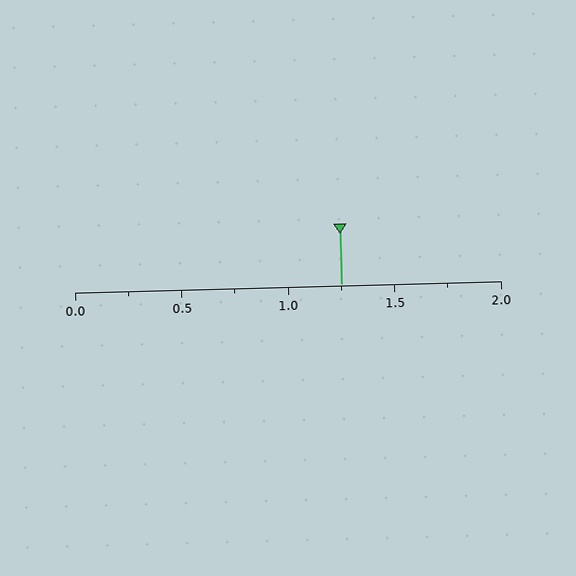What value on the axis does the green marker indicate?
The marker indicates approximately 1.25.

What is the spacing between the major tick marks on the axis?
The major ticks are spaced 0.5 apart.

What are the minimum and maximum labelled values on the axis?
The axis runs from 0.0 to 2.0.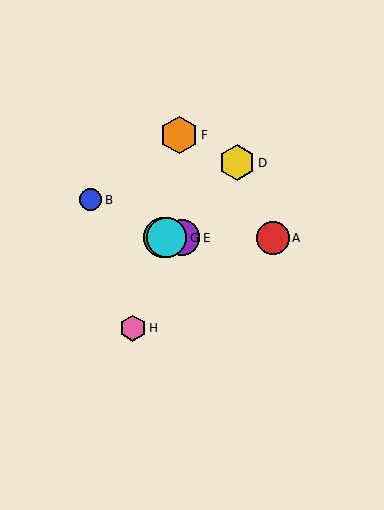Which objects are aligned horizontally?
Objects A, C, E, G are aligned horizontally.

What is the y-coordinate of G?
Object G is at y≈238.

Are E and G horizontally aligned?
Yes, both are at y≈238.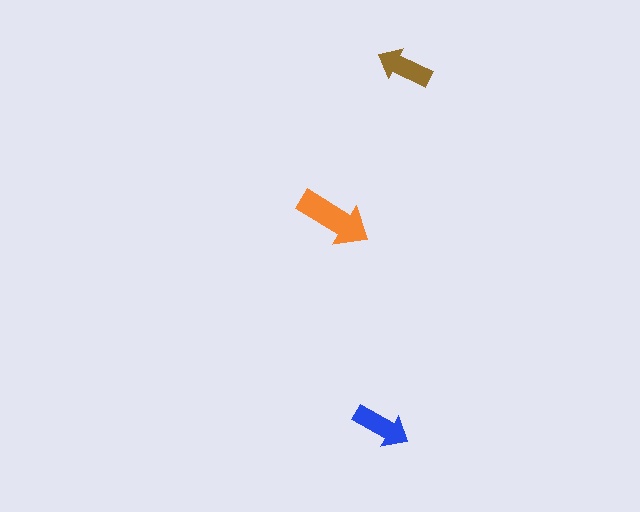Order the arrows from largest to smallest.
the orange one, the blue one, the brown one.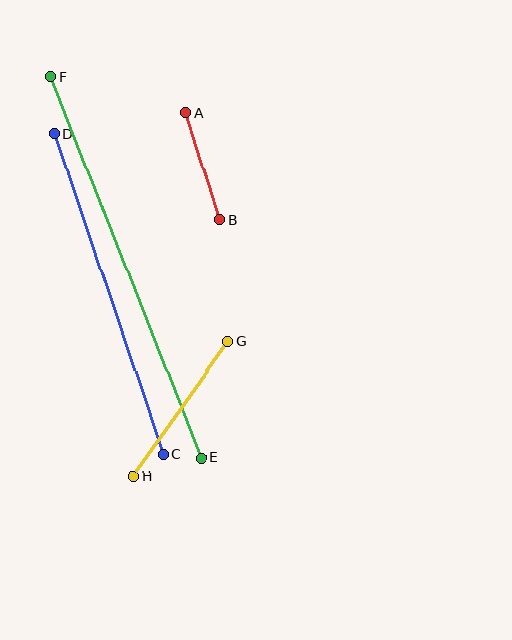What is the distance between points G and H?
The distance is approximately 165 pixels.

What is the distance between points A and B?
The distance is approximately 113 pixels.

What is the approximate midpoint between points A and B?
The midpoint is at approximately (203, 166) pixels.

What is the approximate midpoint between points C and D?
The midpoint is at approximately (109, 294) pixels.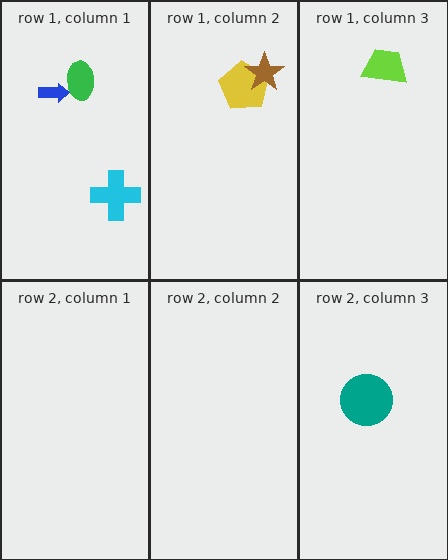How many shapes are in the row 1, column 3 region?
1.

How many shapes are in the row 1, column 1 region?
3.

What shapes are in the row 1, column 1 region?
The blue arrow, the cyan cross, the green ellipse.